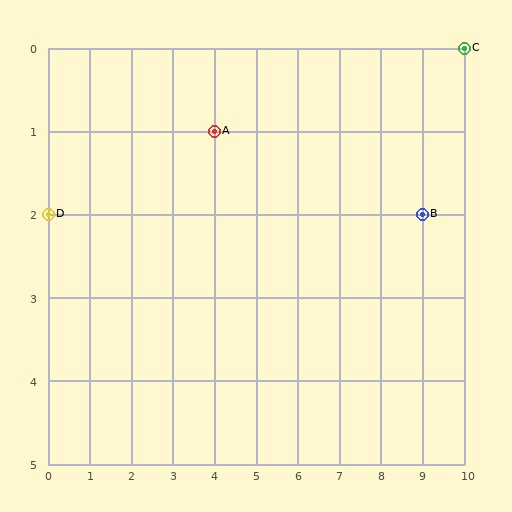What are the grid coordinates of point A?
Point A is at grid coordinates (4, 1).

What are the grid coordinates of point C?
Point C is at grid coordinates (10, 0).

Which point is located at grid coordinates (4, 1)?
Point A is at (4, 1).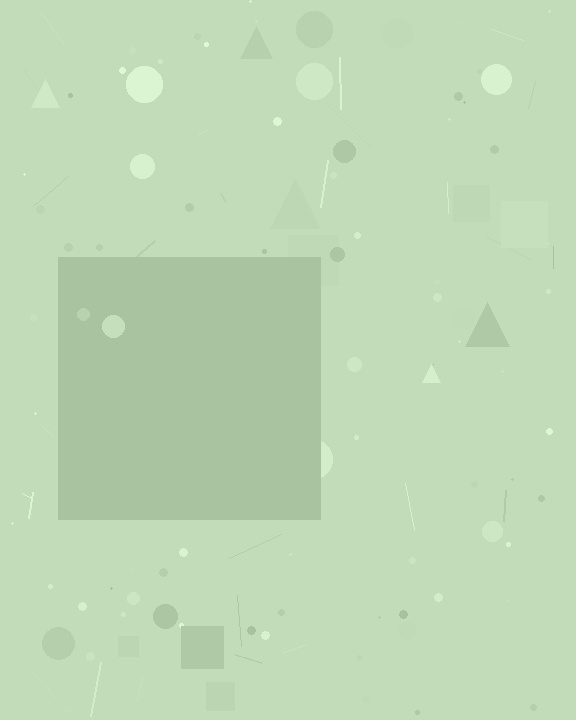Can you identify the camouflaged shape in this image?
The camouflaged shape is a square.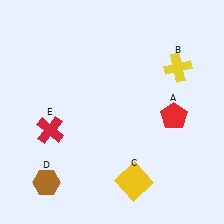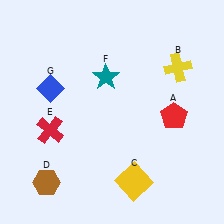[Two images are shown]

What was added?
A teal star (F), a blue diamond (G) were added in Image 2.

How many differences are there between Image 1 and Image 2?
There are 2 differences between the two images.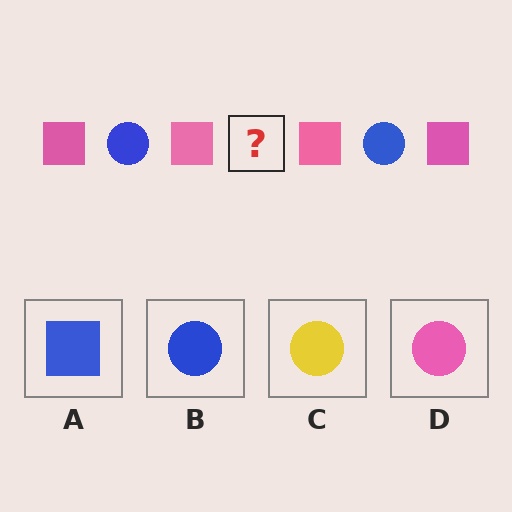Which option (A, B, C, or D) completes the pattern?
B.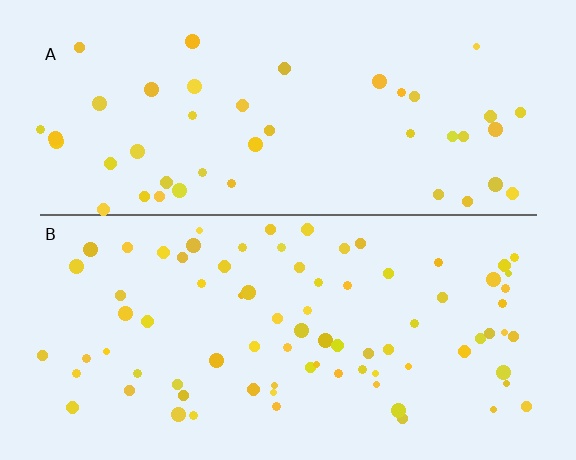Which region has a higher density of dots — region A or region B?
B (the bottom).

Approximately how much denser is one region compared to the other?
Approximately 1.8× — region B over region A.